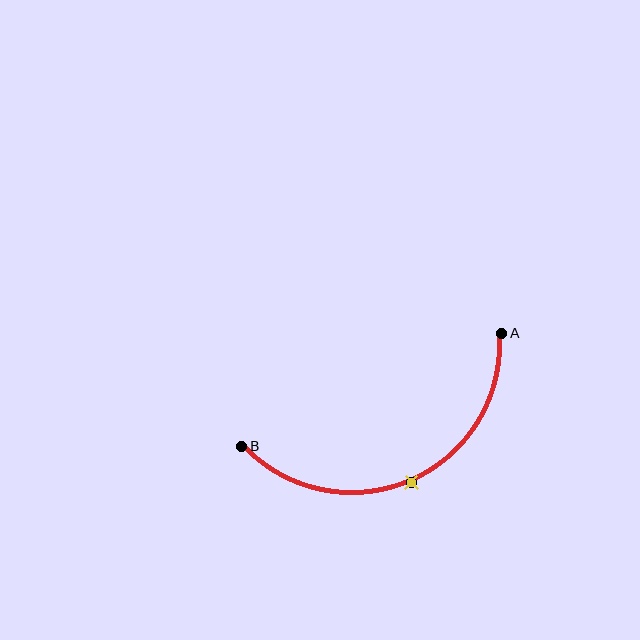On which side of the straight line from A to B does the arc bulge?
The arc bulges below the straight line connecting A and B.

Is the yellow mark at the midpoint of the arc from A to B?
Yes. The yellow mark lies on the arc at equal arc-length from both A and B — it is the arc midpoint.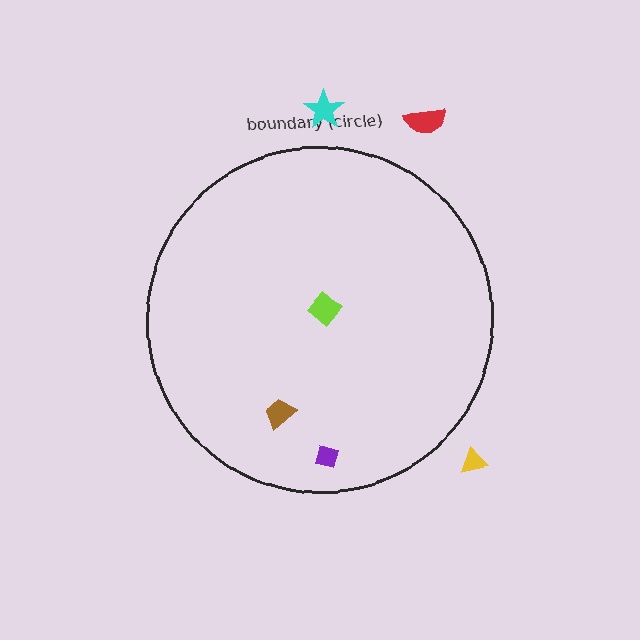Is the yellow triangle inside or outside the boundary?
Outside.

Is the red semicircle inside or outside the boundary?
Outside.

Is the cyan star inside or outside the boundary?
Outside.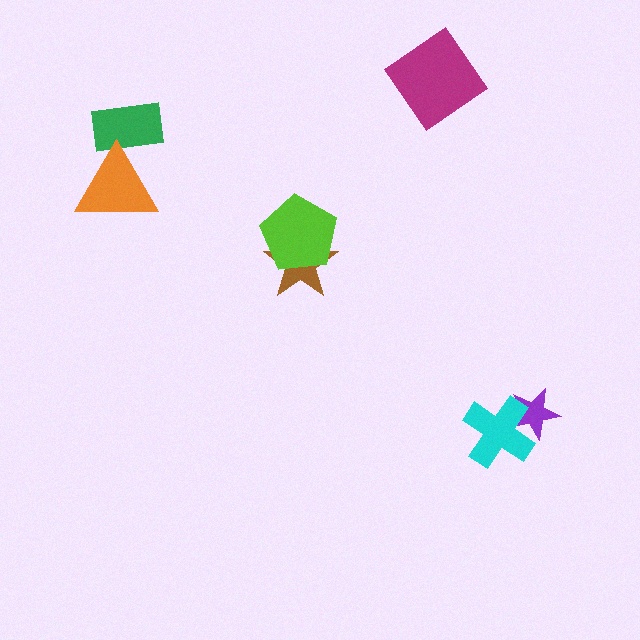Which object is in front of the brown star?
The lime pentagon is in front of the brown star.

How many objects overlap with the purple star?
1 object overlaps with the purple star.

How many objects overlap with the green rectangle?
1 object overlaps with the green rectangle.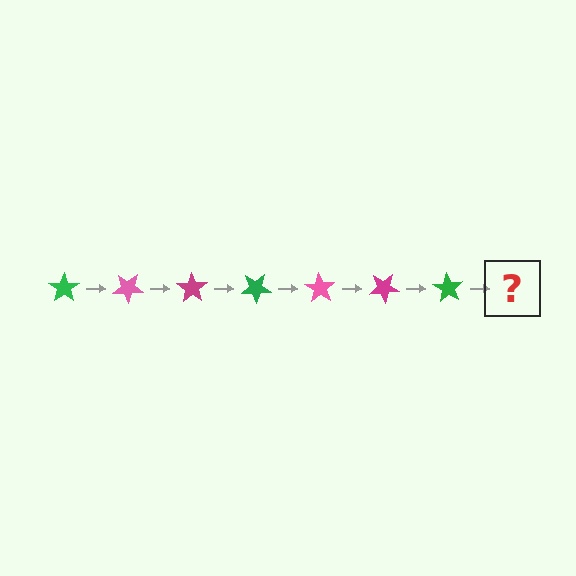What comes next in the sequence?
The next element should be a pink star, rotated 245 degrees from the start.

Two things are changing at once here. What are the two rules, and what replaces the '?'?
The two rules are that it rotates 35 degrees each step and the color cycles through green, pink, and magenta. The '?' should be a pink star, rotated 245 degrees from the start.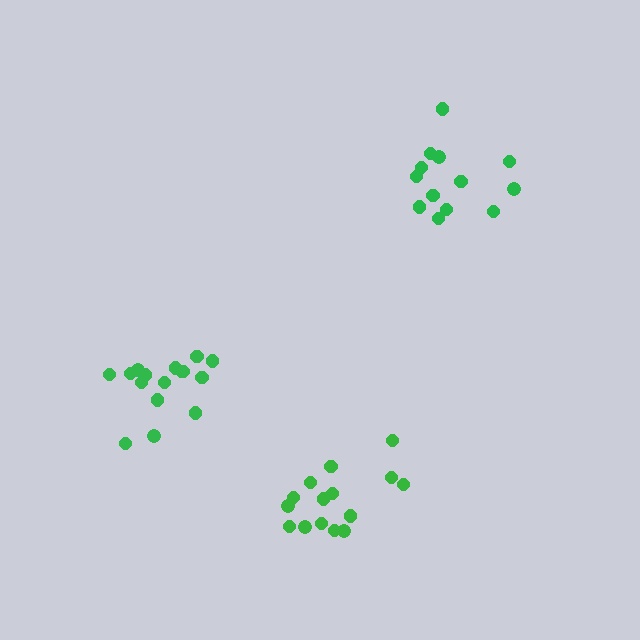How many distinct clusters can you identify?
There are 3 distinct clusters.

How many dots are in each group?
Group 1: 13 dots, Group 2: 16 dots, Group 3: 15 dots (44 total).